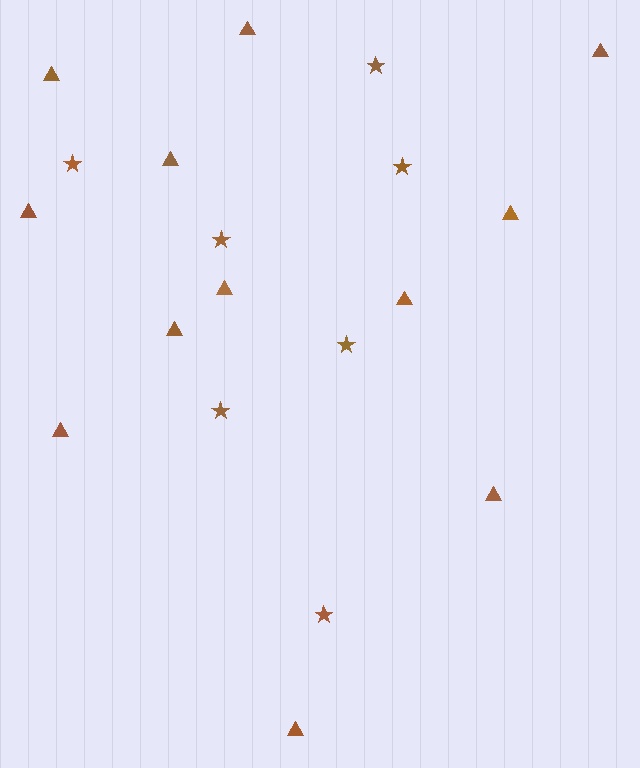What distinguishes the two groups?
There are 2 groups: one group of triangles (12) and one group of stars (7).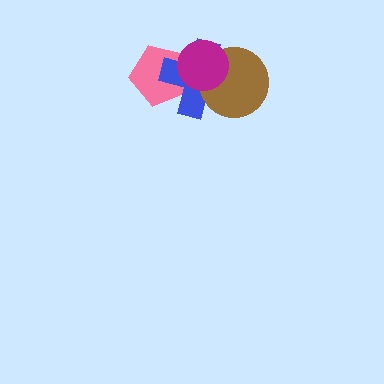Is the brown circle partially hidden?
Yes, it is partially covered by another shape.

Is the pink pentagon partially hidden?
Yes, it is partially covered by another shape.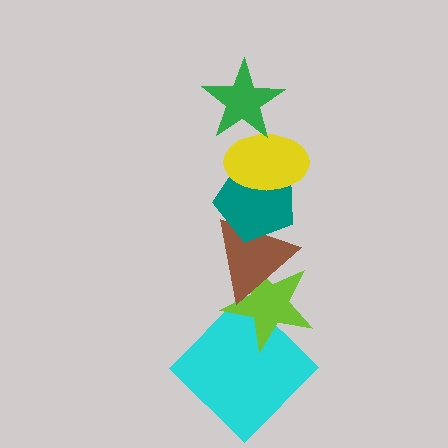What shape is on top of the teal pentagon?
The yellow ellipse is on top of the teal pentagon.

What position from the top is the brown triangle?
The brown triangle is 4th from the top.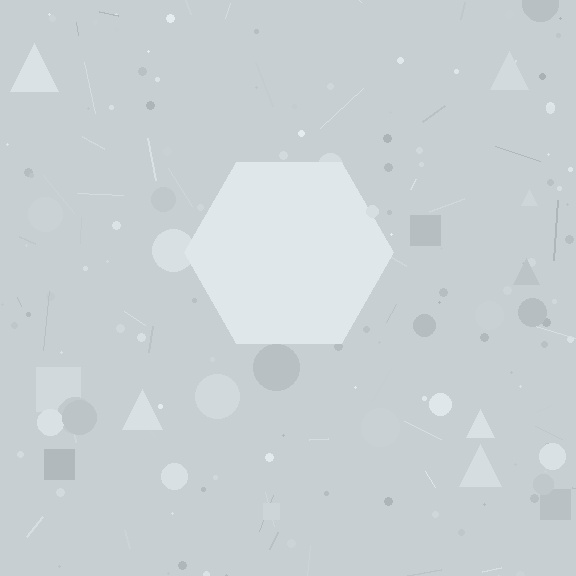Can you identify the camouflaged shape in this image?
The camouflaged shape is a hexagon.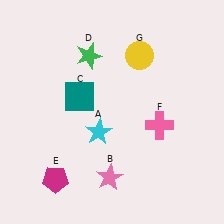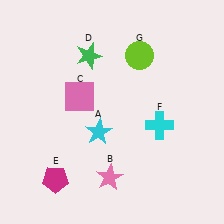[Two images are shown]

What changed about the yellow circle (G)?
In Image 1, G is yellow. In Image 2, it changed to lime.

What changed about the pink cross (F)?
In Image 1, F is pink. In Image 2, it changed to cyan.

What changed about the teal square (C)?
In Image 1, C is teal. In Image 2, it changed to pink.